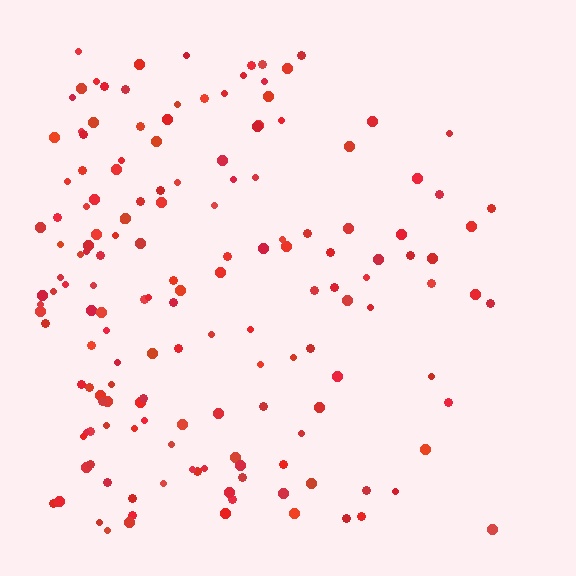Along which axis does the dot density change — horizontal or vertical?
Horizontal.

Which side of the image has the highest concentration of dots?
The left.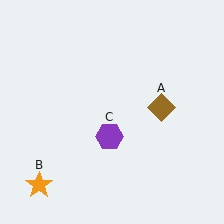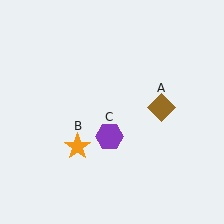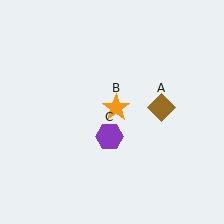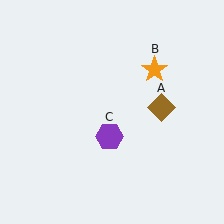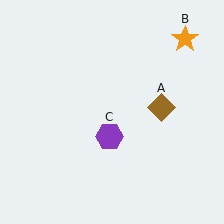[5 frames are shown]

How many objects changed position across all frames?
1 object changed position: orange star (object B).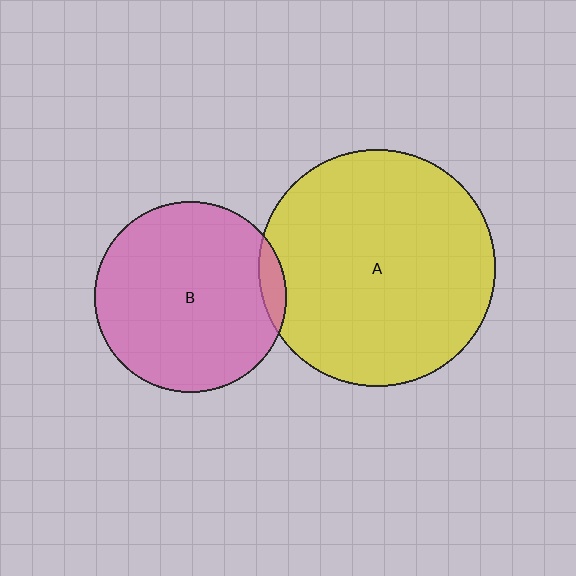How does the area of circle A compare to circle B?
Approximately 1.5 times.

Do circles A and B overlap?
Yes.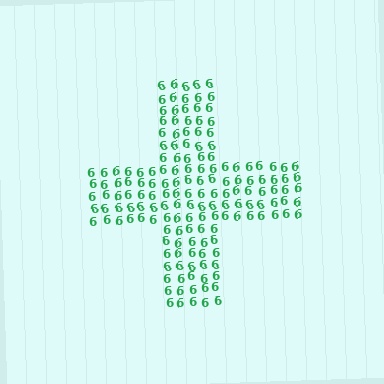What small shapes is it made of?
It is made of small digit 6's.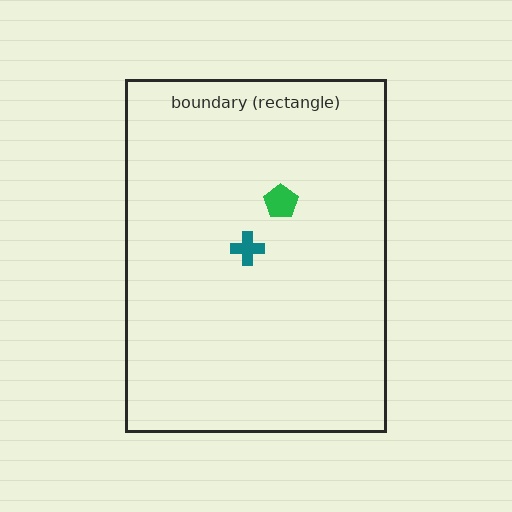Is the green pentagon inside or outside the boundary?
Inside.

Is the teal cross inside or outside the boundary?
Inside.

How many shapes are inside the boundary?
2 inside, 0 outside.